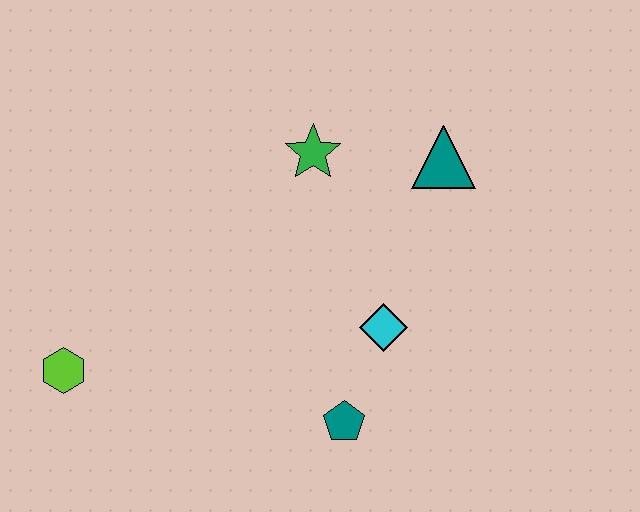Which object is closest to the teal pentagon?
The cyan diamond is closest to the teal pentagon.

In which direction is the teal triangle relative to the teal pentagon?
The teal triangle is above the teal pentagon.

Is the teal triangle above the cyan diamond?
Yes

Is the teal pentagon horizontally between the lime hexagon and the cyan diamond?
Yes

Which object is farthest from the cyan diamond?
The lime hexagon is farthest from the cyan diamond.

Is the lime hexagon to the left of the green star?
Yes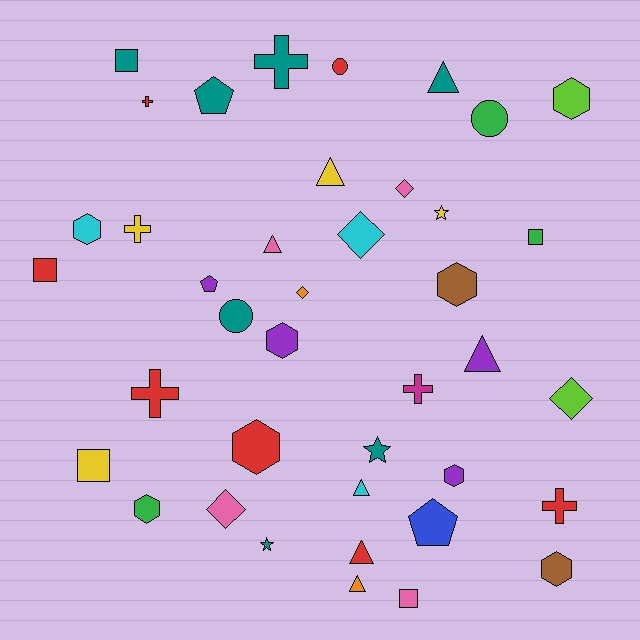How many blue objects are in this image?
There is 1 blue object.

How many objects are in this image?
There are 40 objects.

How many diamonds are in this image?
There are 5 diamonds.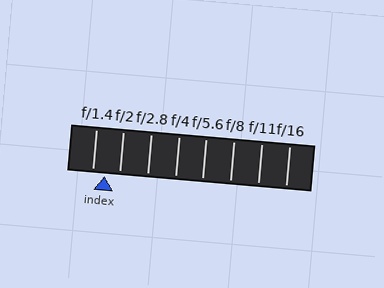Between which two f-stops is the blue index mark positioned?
The index mark is between f/1.4 and f/2.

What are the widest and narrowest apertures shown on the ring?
The widest aperture shown is f/1.4 and the narrowest is f/16.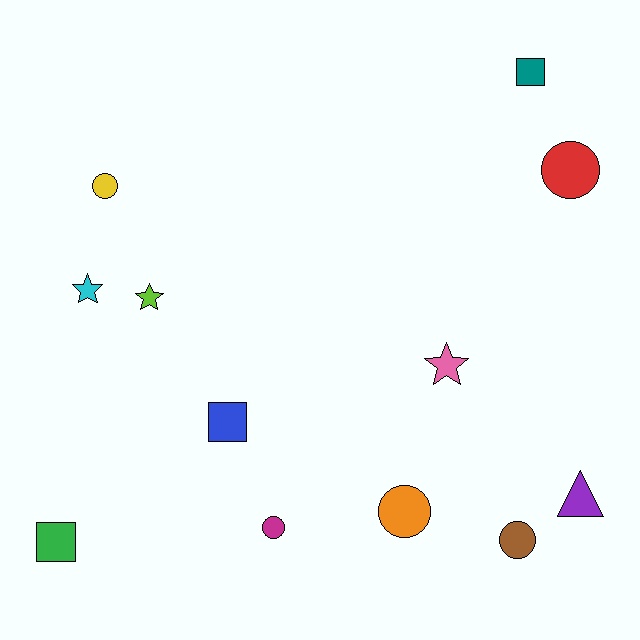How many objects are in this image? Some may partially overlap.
There are 12 objects.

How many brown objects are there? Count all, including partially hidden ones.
There is 1 brown object.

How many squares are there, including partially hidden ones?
There are 3 squares.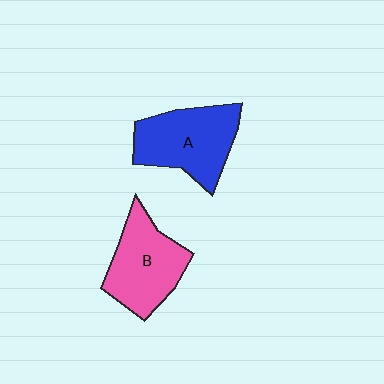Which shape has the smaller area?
Shape B (pink).